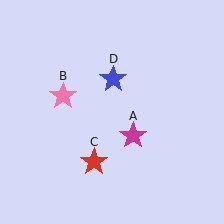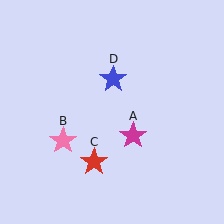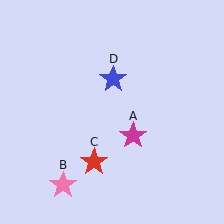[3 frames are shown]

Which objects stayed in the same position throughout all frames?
Magenta star (object A) and red star (object C) and blue star (object D) remained stationary.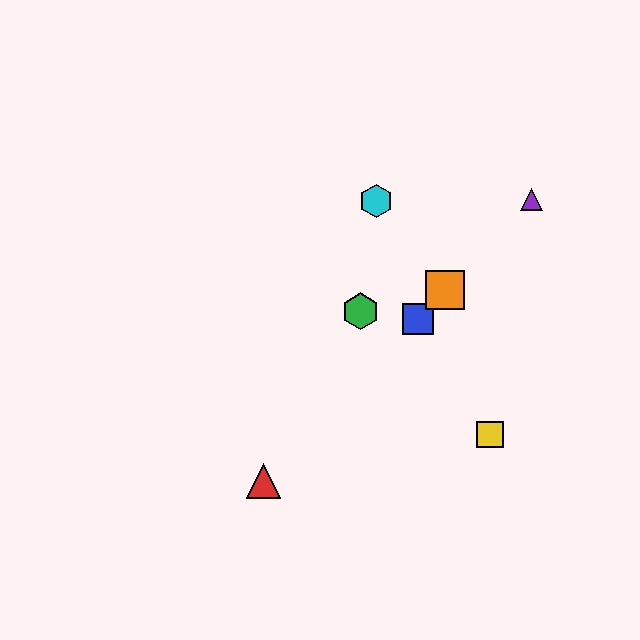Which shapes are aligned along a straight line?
The red triangle, the blue square, the purple triangle, the orange square are aligned along a straight line.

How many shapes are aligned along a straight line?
4 shapes (the red triangle, the blue square, the purple triangle, the orange square) are aligned along a straight line.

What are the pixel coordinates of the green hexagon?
The green hexagon is at (361, 311).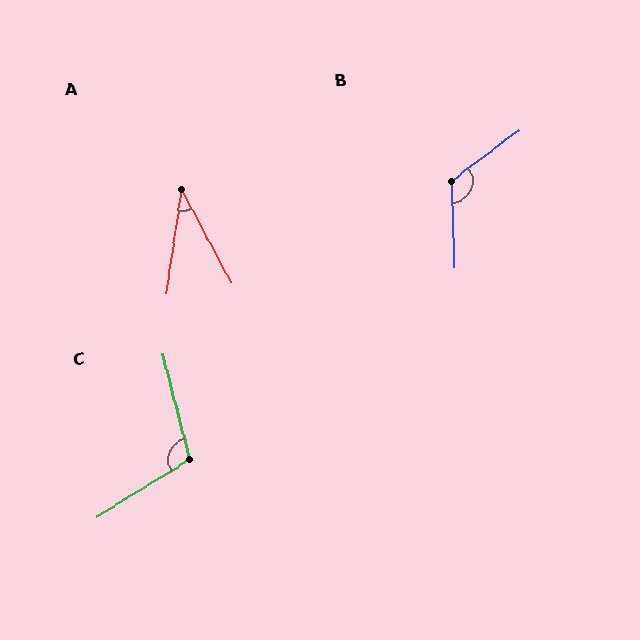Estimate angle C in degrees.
Approximately 108 degrees.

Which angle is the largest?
B, at approximately 125 degrees.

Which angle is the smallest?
A, at approximately 36 degrees.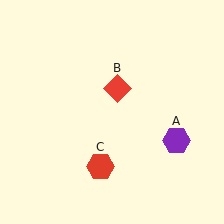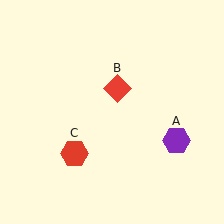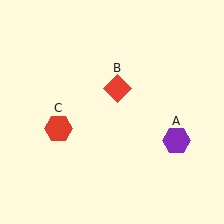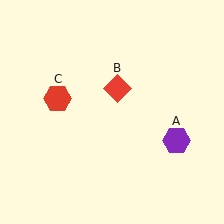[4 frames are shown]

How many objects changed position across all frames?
1 object changed position: red hexagon (object C).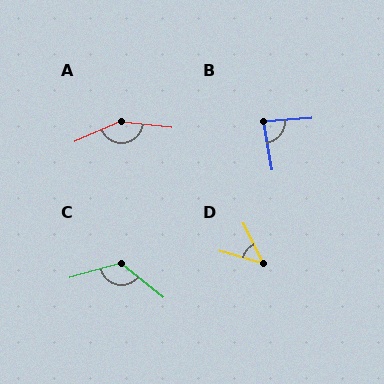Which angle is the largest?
A, at approximately 150 degrees.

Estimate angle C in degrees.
Approximately 126 degrees.